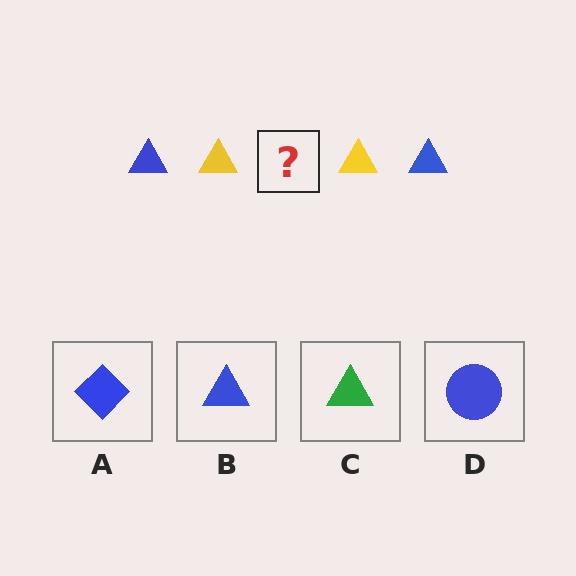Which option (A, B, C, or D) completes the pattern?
B.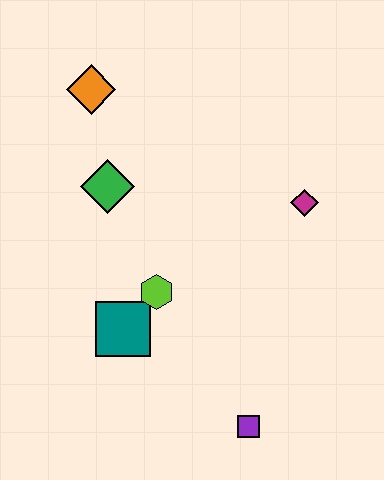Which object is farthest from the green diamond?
The purple square is farthest from the green diamond.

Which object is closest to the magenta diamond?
The lime hexagon is closest to the magenta diamond.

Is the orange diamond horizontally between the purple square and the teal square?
No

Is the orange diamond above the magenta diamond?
Yes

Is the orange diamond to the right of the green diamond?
No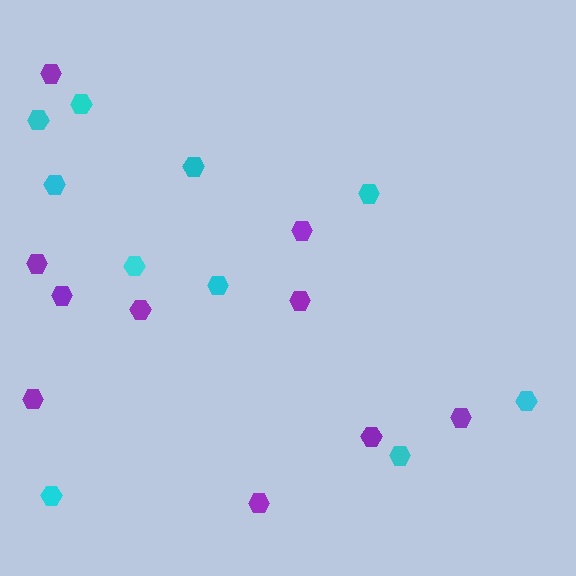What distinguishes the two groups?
There are 2 groups: one group of purple hexagons (10) and one group of cyan hexagons (10).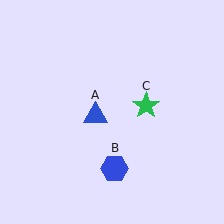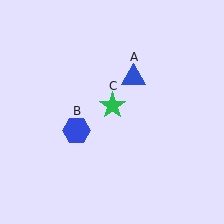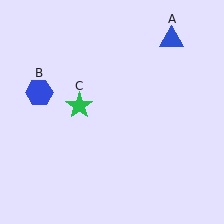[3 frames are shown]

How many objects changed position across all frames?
3 objects changed position: blue triangle (object A), blue hexagon (object B), green star (object C).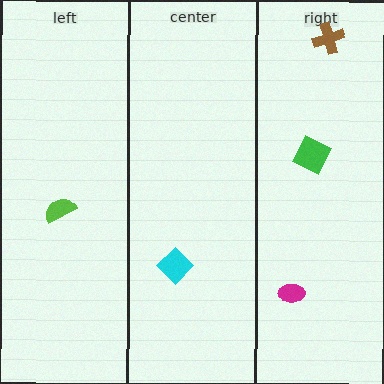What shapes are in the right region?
The brown cross, the magenta ellipse, the green square.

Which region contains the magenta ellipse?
The right region.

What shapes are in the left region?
The lime semicircle.